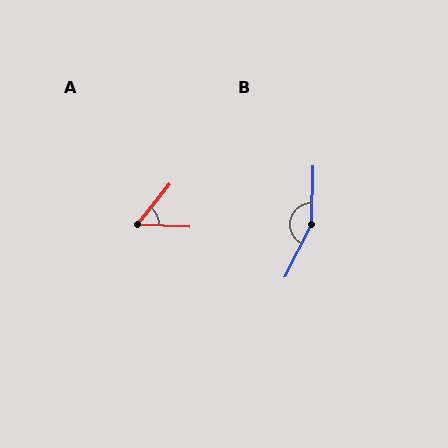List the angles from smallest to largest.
A (54°), B (155°).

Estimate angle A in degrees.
Approximately 54 degrees.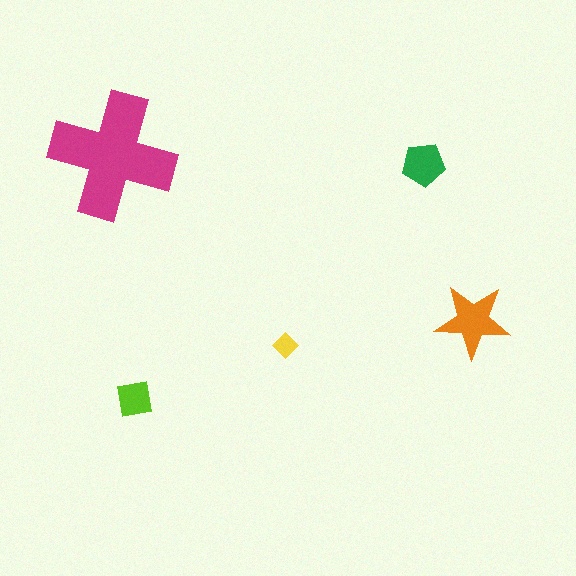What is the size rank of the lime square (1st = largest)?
4th.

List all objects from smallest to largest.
The yellow diamond, the lime square, the green pentagon, the orange star, the magenta cross.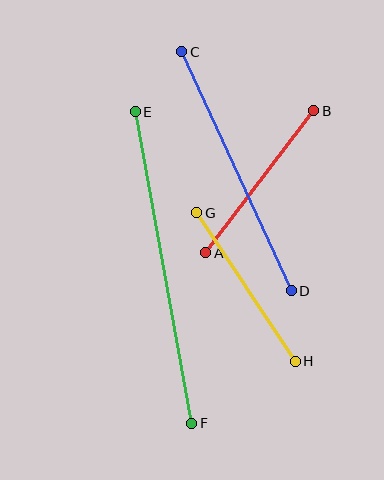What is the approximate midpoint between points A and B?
The midpoint is at approximately (260, 182) pixels.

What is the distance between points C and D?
The distance is approximately 263 pixels.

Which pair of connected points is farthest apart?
Points E and F are farthest apart.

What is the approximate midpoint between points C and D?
The midpoint is at approximately (237, 171) pixels.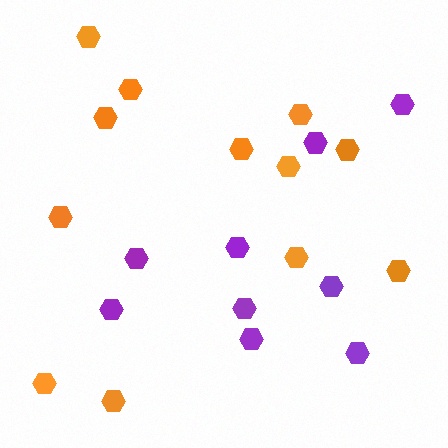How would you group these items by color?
There are 2 groups: one group of purple hexagons (9) and one group of orange hexagons (12).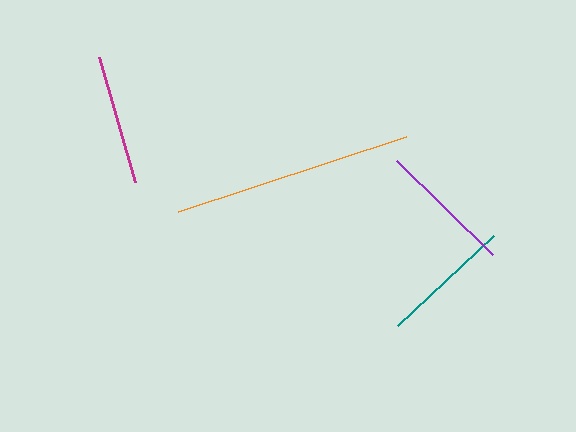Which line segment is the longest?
The orange line is the longest at approximately 240 pixels.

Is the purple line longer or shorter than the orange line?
The orange line is longer than the purple line.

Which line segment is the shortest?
The magenta line is the shortest at approximately 130 pixels.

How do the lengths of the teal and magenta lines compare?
The teal and magenta lines are approximately the same length.